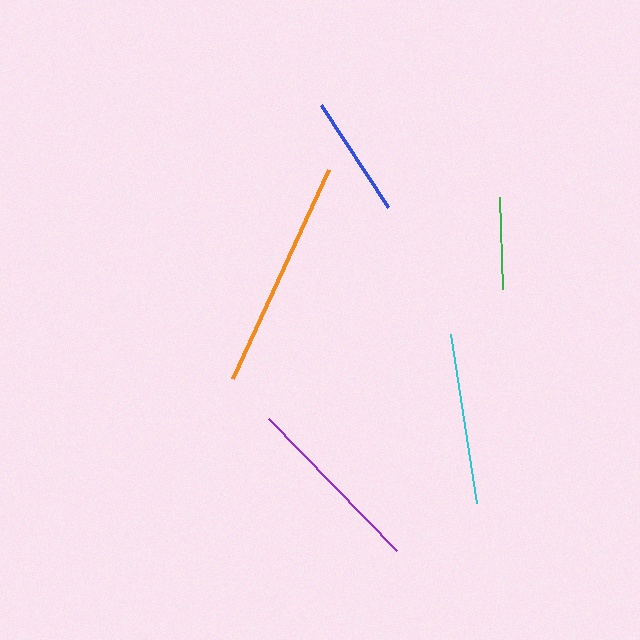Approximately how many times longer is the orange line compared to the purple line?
The orange line is approximately 1.3 times the length of the purple line.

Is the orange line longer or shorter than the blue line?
The orange line is longer than the blue line.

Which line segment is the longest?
The orange line is the longest at approximately 230 pixels.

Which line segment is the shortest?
The green line is the shortest at approximately 92 pixels.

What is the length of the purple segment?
The purple segment is approximately 184 pixels long.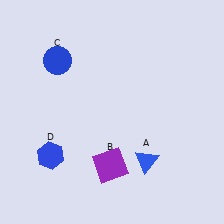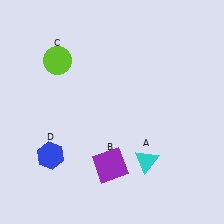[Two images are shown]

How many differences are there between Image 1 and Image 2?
There are 2 differences between the two images.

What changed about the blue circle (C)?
In Image 1, C is blue. In Image 2, it changed to lime.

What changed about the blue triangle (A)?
In Image 1, A is blue. In Image 2, it changed to cyan.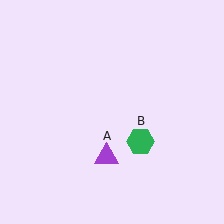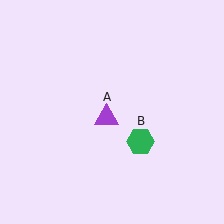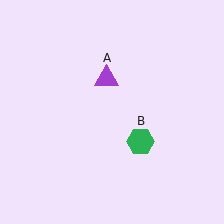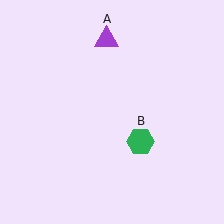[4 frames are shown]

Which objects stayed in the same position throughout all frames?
Green hexagon (object B) remained stationary.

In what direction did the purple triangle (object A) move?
The purple triangle (object A) moved up.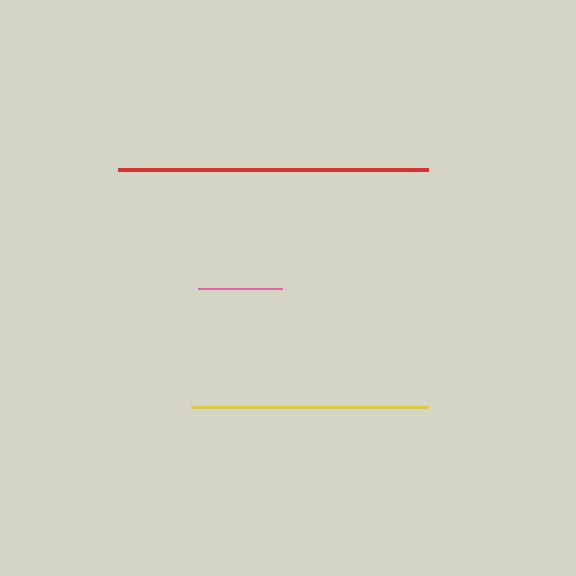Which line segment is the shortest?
The pink line is the shortest at approximately 84 pixels.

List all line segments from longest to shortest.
From longest to shortest: red, yellow, pink.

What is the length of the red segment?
The red segment is approximately 310 pixels long.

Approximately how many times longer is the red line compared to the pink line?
The red line is approximately 3.7 times the length of the pink line.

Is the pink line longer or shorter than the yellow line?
The yellow line is longer than the pink line.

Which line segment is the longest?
The red line is the longest at approximately 310 pixels.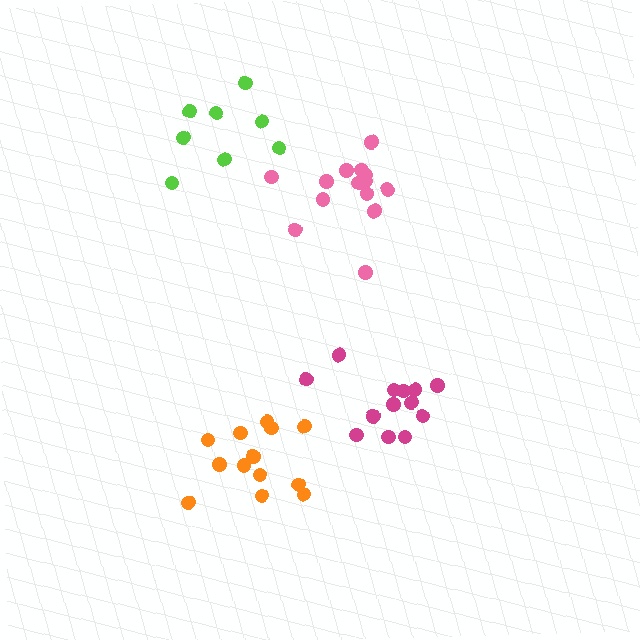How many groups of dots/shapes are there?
There are 4 groups.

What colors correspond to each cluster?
The clusters are colored: magenta, orange, pink, lime.